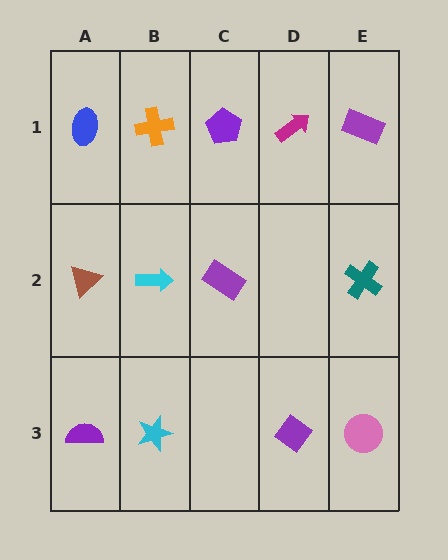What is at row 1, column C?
A purple pentagon.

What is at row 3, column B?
A cyan star.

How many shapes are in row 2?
4 shapes.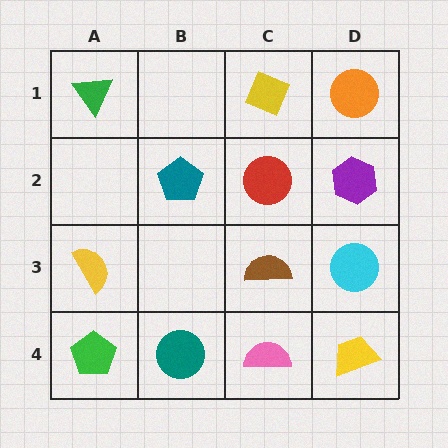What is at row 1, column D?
An orange circle.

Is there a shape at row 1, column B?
No, that cell is empty.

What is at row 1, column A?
A green triangle.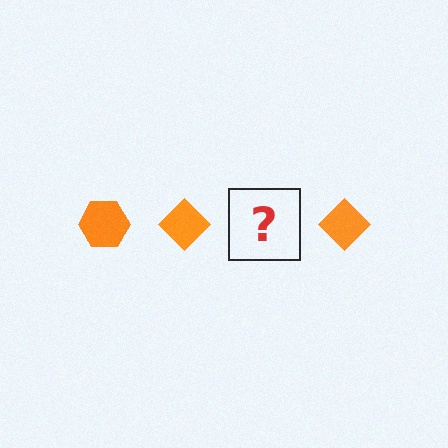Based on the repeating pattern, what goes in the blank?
The blank should be an orange hexagon.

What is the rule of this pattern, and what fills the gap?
The rule is that the pattern cycles through hexagon, diamond shapes in orange. The gap should be filled with an orange hexagon.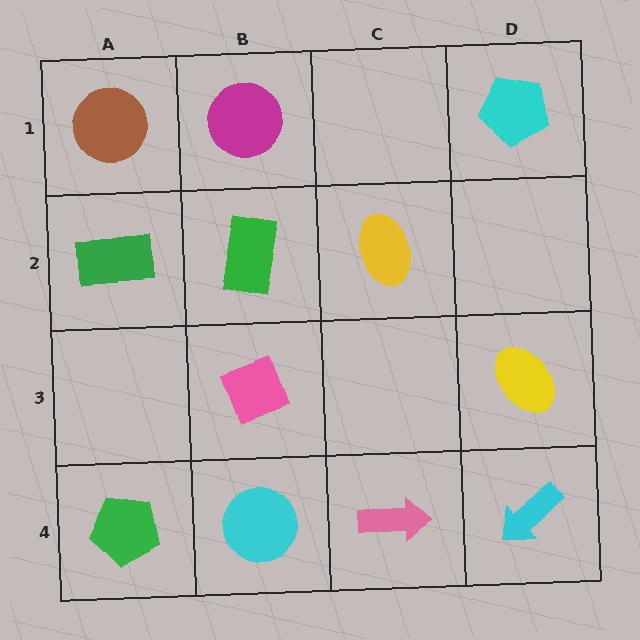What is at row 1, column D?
A cyan pentagon.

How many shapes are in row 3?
2 shapes.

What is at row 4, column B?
A cyan circle.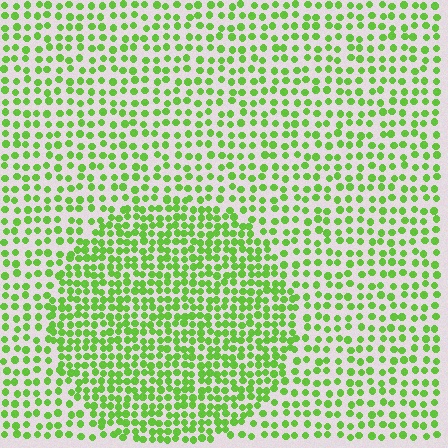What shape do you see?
I see a circle.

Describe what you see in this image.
The image contains small lime elements arranged at two different densities. A circle-shaped region is visible where the elements are more densely packed than the surrounding area.